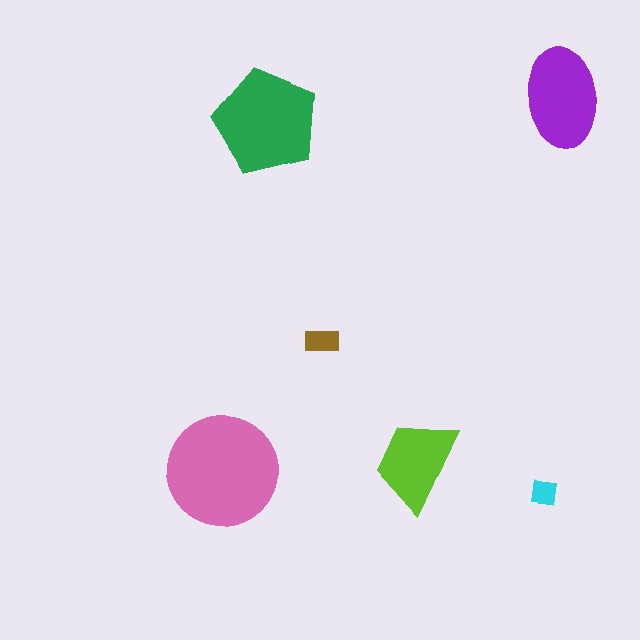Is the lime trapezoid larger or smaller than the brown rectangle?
Larger.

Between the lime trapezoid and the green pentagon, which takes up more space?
The green pentagon.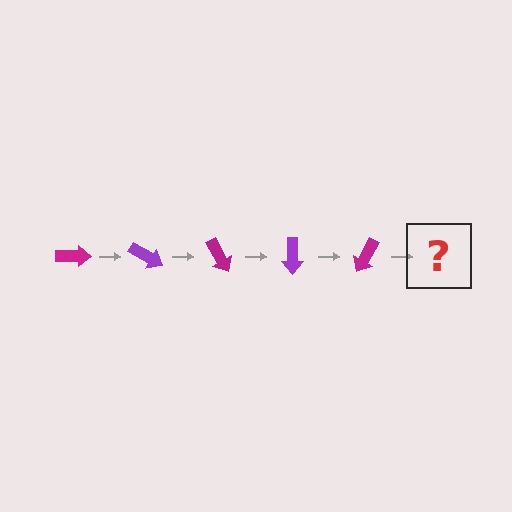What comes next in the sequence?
The next element should be a purple arrow, rotated 150 degrees from the start.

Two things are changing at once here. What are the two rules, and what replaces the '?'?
The two rules are that it rotates 30 degrees each step and the color cycles through magenta and purple. The '?' should be a purple arrow, rotated 150 degrees from the start.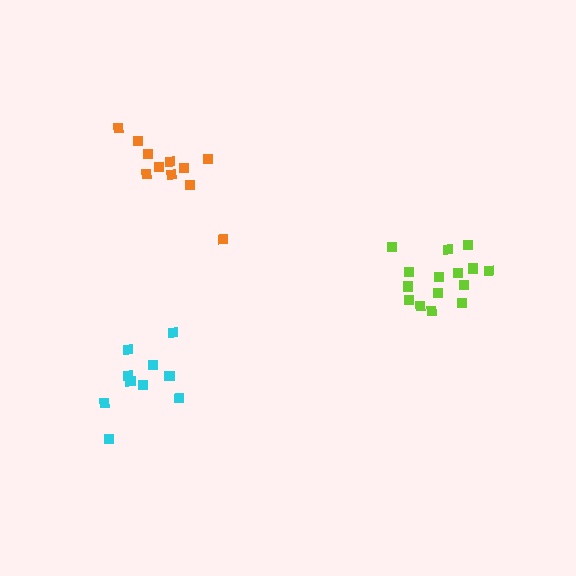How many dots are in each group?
Group 1: 11 dots, Group 2: 10 dots, Group 3: 15 dots (36 total).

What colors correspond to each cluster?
The clusters are colored: orange, cyan, lime.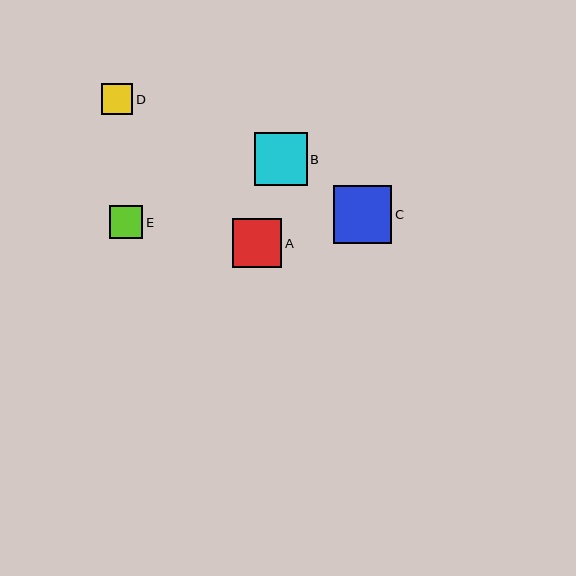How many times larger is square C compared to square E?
Square C is approximately 1.8 times the size of square E.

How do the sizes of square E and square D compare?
Square E and square D are approximately the same size.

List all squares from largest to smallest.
From largest to smallest: C, B, A, E, D.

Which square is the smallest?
Square D is the smallest with a size of approximately 31 pixels.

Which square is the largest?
Square C is the largest with a size of approximately 58 pixels.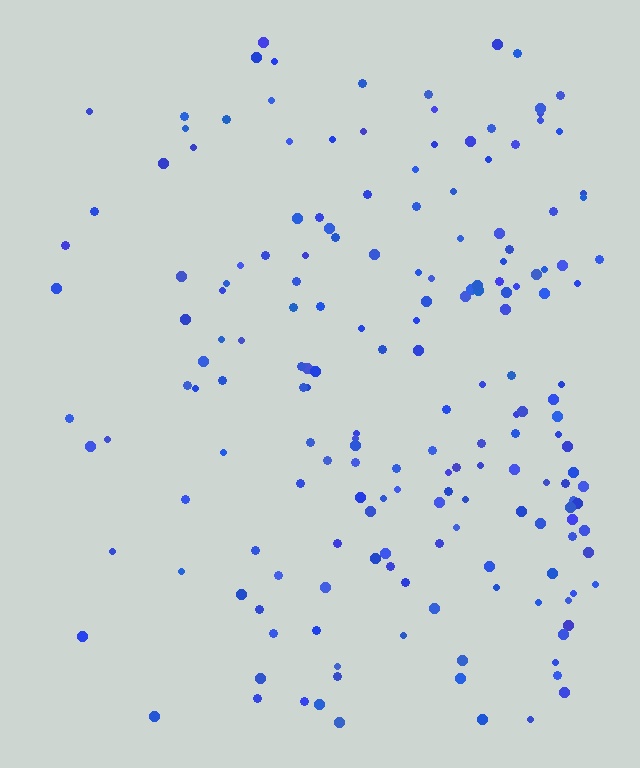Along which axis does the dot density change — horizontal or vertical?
Horizontal.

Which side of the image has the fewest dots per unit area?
The left.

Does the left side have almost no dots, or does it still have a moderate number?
Still a moderate number, just noticeably fewer than the right.